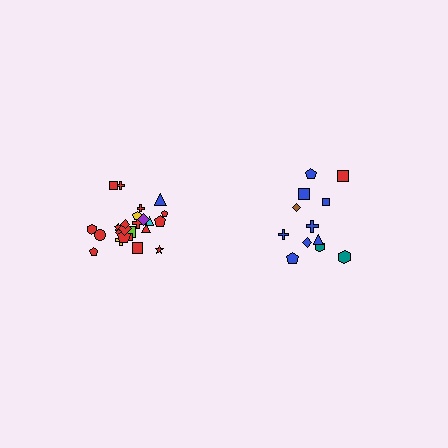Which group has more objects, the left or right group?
The left group.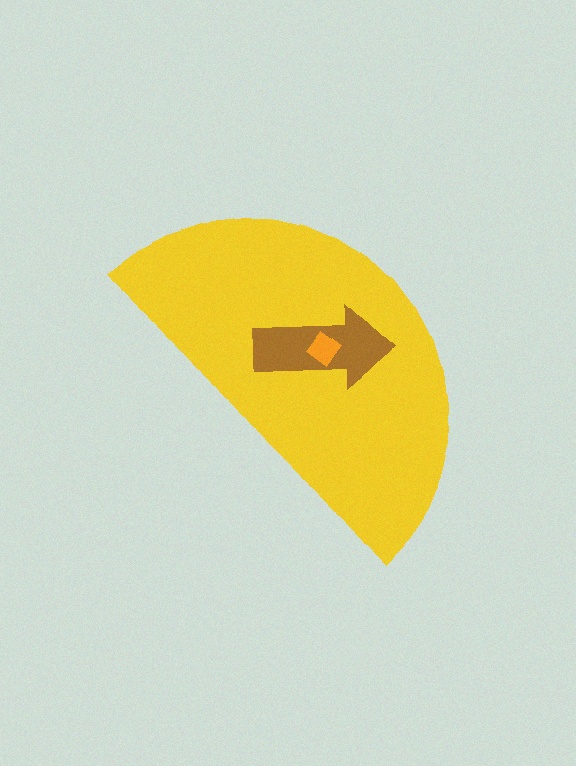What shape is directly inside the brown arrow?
The orange diamond.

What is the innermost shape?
The orange diamond.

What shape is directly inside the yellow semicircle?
The brown arrow.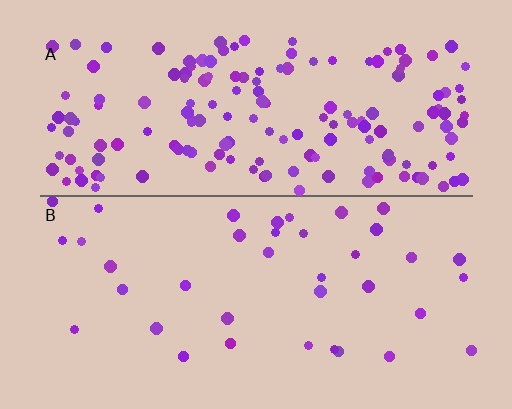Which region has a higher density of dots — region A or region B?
A (the top).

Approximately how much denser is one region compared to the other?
Approximately 4.3× — region A over region B.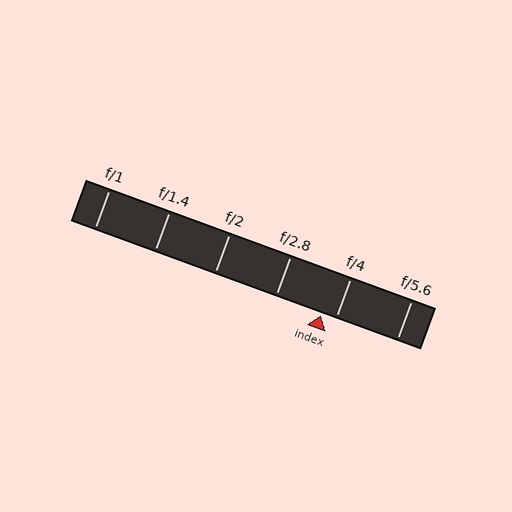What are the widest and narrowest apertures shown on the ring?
The widest aperture shown is f/1 and the narrowest is f/5.6.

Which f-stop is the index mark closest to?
The index mark is closest to f/4.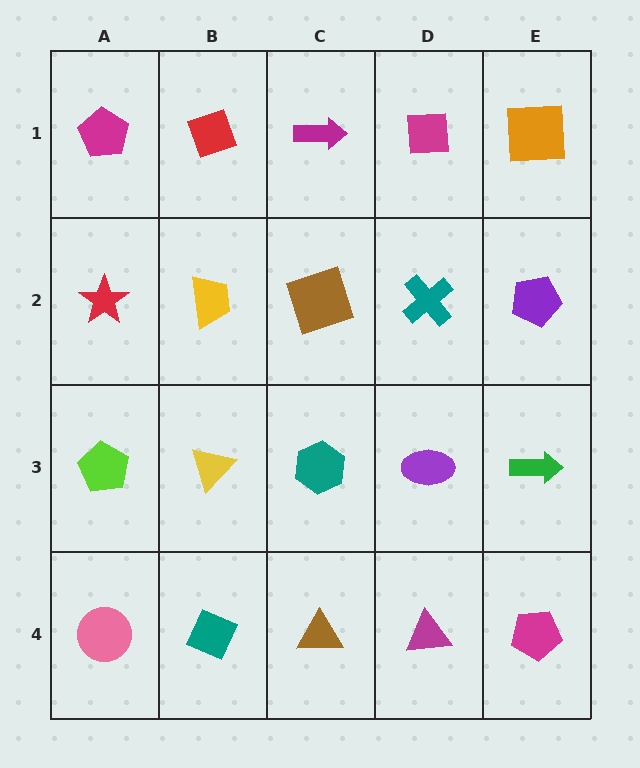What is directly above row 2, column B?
A red diamond.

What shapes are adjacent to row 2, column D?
A magenta square (row 1, column D), a purple ellipse (row 3, column D), a brown square (row 2, column C), a purple pentagon (row 2, column E).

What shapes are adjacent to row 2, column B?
A red diamond (row 1, column B), a yellow triangle (row 3, column B), a red star (row 2, column A), a brown square (row 2, column C).